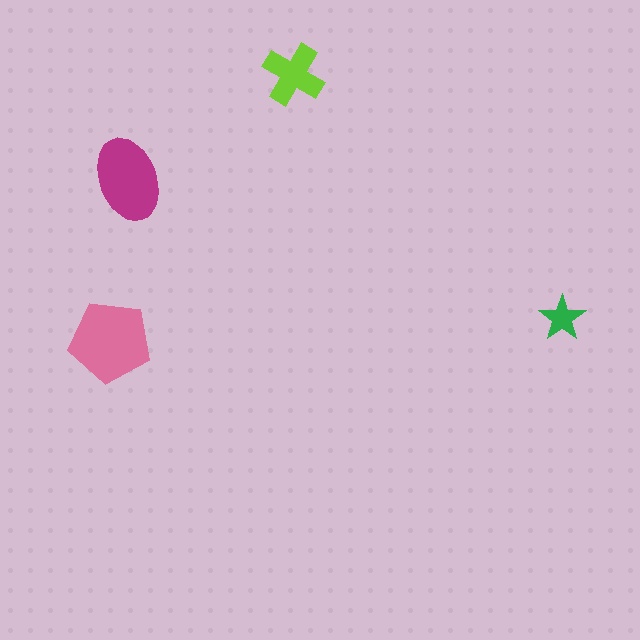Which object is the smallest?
The green star.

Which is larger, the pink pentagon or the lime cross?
The pink pentagon.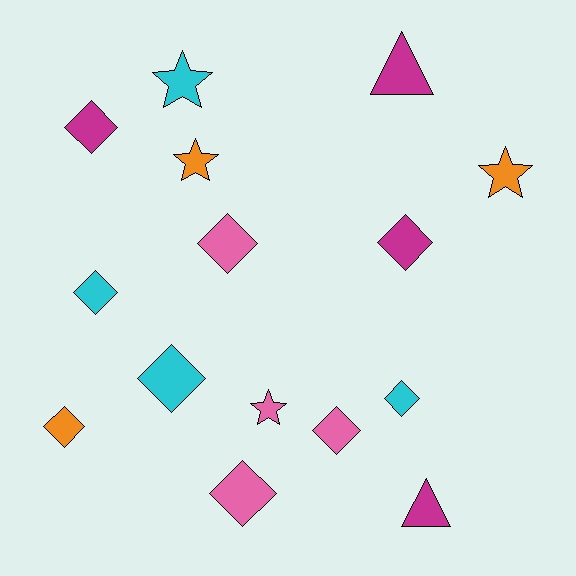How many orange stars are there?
There are 2 orange stars.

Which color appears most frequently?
Magenta, with 4 objects.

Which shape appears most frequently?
Diamond, with 9 objects.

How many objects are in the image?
There are 15 objects.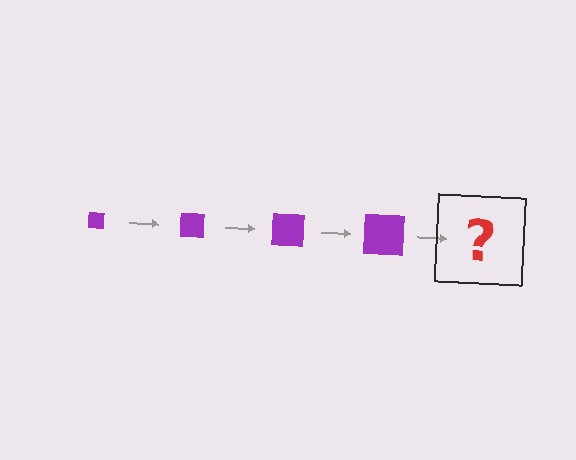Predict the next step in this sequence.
The next step is a purple square, larger than the previous one.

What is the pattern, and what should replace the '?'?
The pattern is that the square gets progressively larger each step. The '?' should be a purple square, larger than the previous one.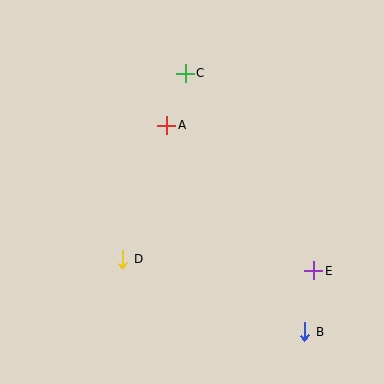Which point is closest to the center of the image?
Point A at (167, 125) is closest to the center.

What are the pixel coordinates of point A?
Point A is at (167, 125).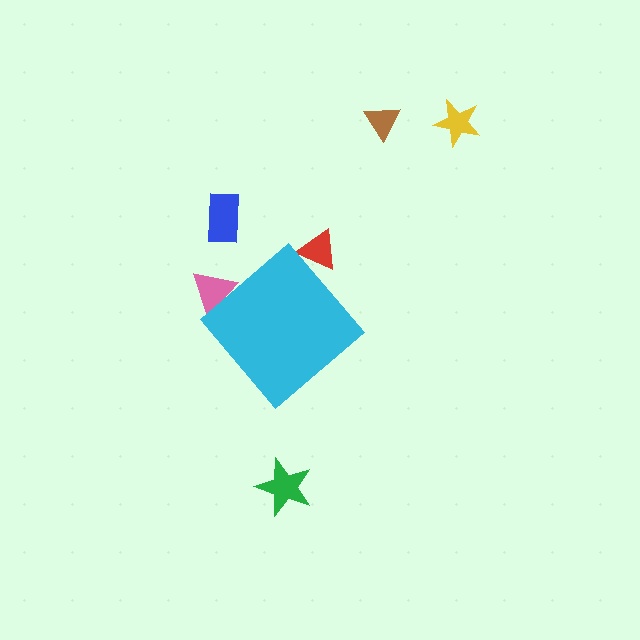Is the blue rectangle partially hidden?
No, the blue rectangle is fully visible.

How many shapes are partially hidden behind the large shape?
2 shapes are partially hidden.